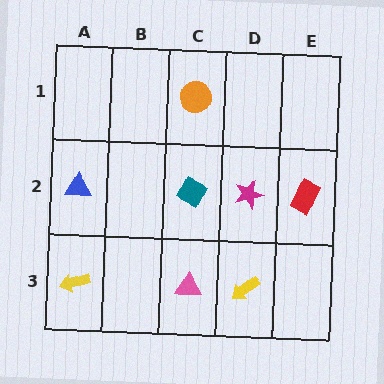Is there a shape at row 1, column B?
No, that cell is empty.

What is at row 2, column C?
A teal diamond.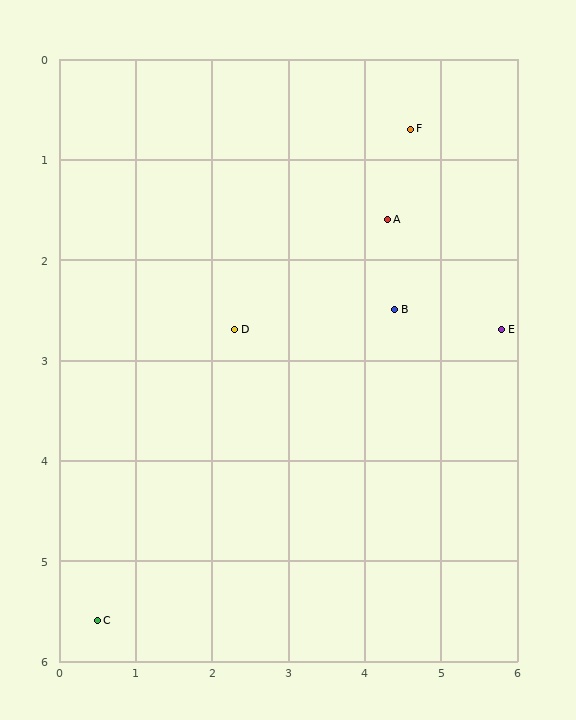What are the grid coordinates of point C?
Point C is at approximately (0.5, 5.6).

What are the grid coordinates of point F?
Point F is at approximately (4.6, 0.7).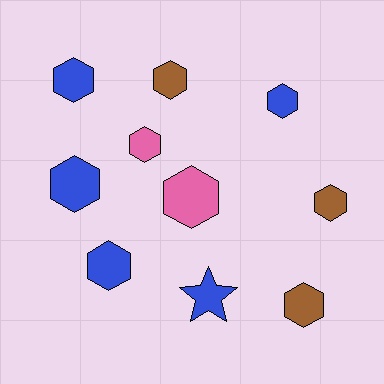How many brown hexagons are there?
There are 3 brown hexagons.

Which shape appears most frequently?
Hexagon, with 9 objects.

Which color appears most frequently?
Blue, with 5 objects.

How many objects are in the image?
There are 10 objects.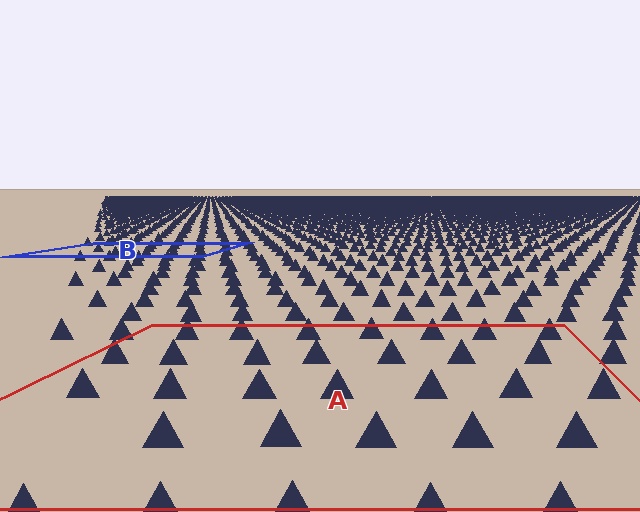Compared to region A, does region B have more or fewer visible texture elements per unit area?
Region B has more texture elements per unit area — they are packed more densely because it is farther away.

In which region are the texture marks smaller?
The texture marks are smaller in region B, because it is farther away.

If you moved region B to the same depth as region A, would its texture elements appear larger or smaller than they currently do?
They would appear larger. At a closer depth, the same texture elements are projected at a bigger on-screen size.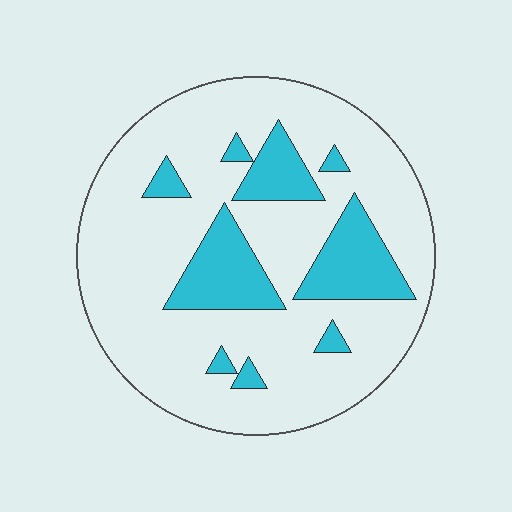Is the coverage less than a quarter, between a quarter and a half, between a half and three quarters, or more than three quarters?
Less than a quarter.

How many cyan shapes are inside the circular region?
9.